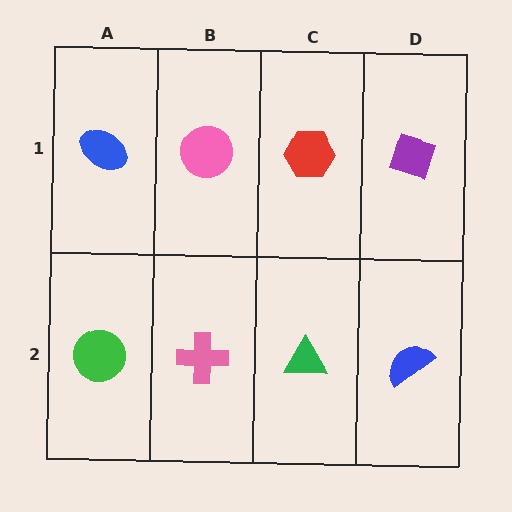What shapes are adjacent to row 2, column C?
A red hexagon (row 1, column C), a pink cross (row 2, column B), a blue semicircle (row 2, column D).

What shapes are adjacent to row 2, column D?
A purple diamond (row 1, column D), a green triangle (row 2, column C).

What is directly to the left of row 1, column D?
A red hexagon.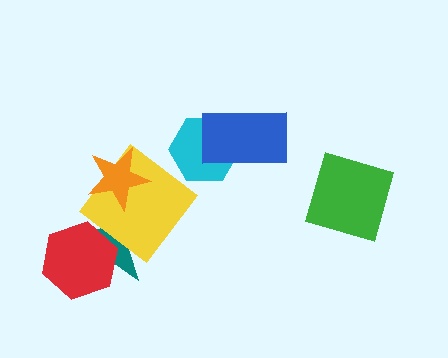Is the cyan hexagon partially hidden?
Yes, it is partially covered by another shape.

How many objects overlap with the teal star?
3 objects overlap with the teal star.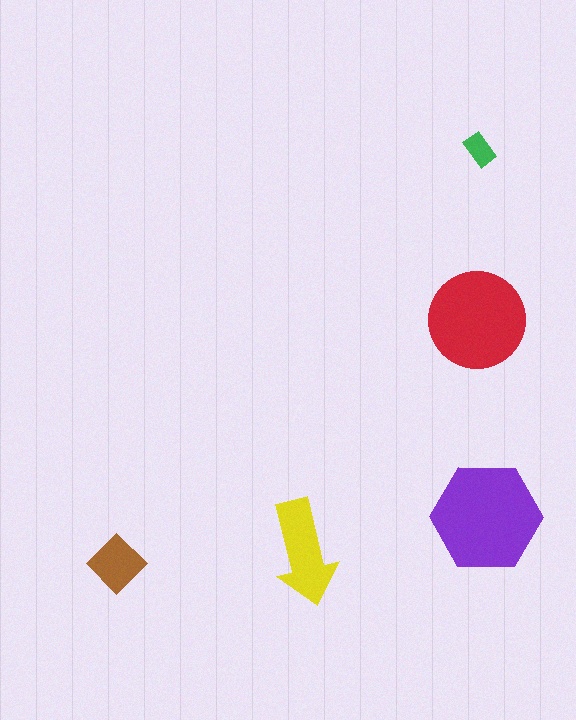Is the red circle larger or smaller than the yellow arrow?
Larger.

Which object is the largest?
The purple hexagon.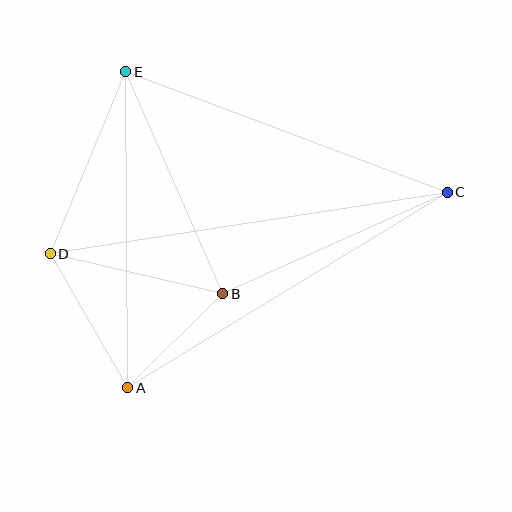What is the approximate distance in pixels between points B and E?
The distance between B and E is approximately 242 pixels.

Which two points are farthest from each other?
Points C and D are farthest from each other.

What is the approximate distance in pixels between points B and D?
The distance between B and D is approximately 177 pixels.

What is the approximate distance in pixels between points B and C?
The distance between B and C is approximately 246 pixels.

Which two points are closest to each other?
Points A and B are closest to each other.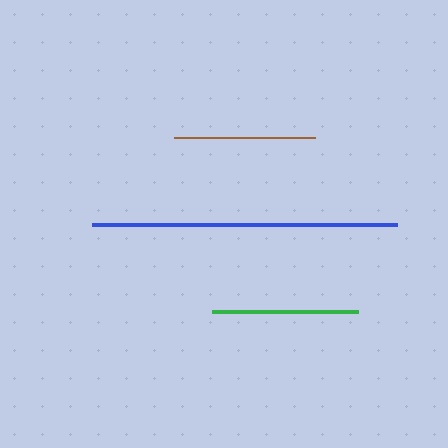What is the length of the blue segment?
The blue segment is approximately 305 pixels long.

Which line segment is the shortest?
The brown line is the shortest at approximately 142 pixels.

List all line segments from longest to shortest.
From longest to shortest: blue, green, brown.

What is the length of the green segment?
The green segment is approximately 146 pixels long.